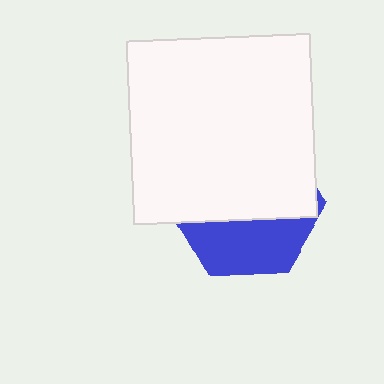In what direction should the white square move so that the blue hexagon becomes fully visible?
The white square should move up. That is the shortest direction to clear the overlap and leave the blue hexagon fully visible.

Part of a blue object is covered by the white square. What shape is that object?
It is a hexagon.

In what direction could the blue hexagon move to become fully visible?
The blue hexagon could move down. That would shift it out from behind the white square entirely.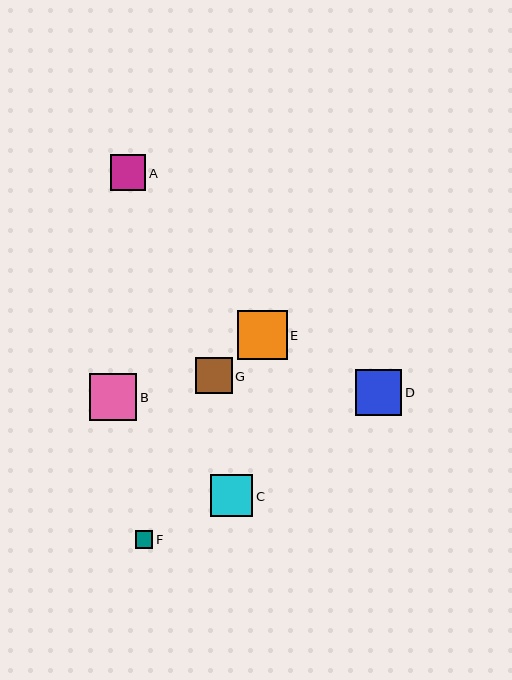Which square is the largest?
Square E is the largest with a size of approximately 49 pixels.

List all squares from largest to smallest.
From largest to smallest: E, B, D, C, G, A, F.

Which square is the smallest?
Square F is the smallest with a size of approximately 18 pixels.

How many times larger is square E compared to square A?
Square E is approximately 1.4 times the size of square A.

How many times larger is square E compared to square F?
Square E is approximately 2.8 times the size of square F.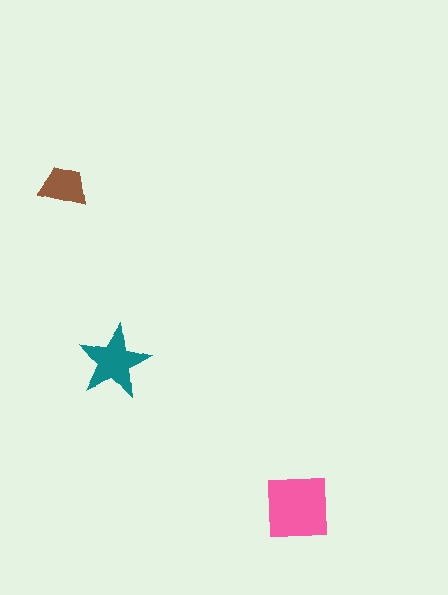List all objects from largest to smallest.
The pink square, the teal star, the brown trapezoid.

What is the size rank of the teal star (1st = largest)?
2nd.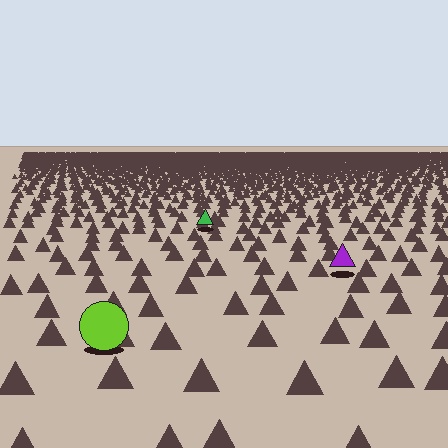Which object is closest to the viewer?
The lime circle is closest. The texture marks near it are larger and more spread out.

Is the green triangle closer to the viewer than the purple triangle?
No. The purple triangle is closer — you can tell from the texture gradient: the ground texture is coarser near it.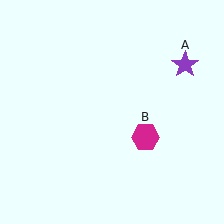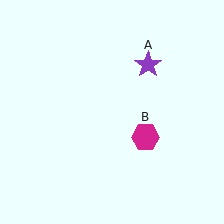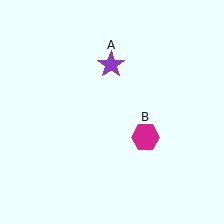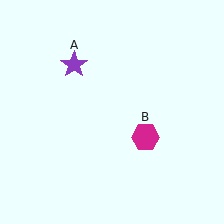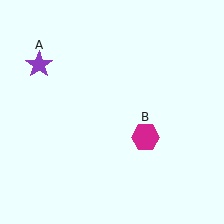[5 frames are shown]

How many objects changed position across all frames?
1 object changed position: purple star (object A).